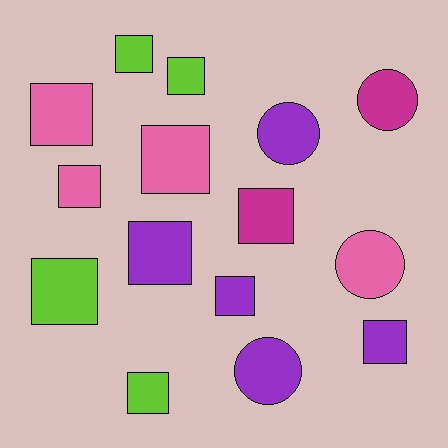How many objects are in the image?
There are 15 objects.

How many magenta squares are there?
There is 1 magenta square.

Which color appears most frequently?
Purple, with 5 objects.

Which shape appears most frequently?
Square, with 11 objects.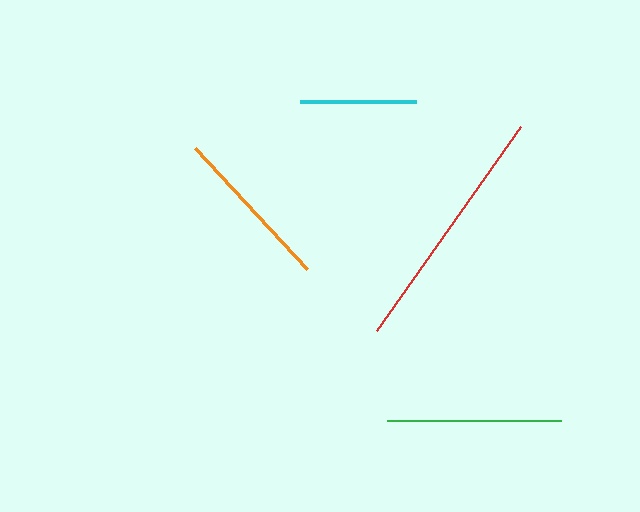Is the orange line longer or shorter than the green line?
The green line is longer than the orange line.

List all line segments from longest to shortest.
From longest to shortest: red, green, orange, cyan.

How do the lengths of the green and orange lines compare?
The green and orange lines are approximately the same length.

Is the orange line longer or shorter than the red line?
The red line is longer than the orange line.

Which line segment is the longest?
The red line is the longest at approximately 249 pixels.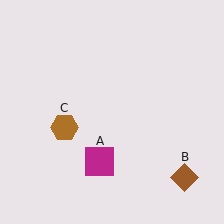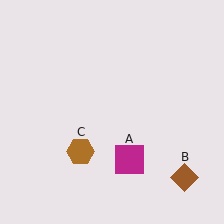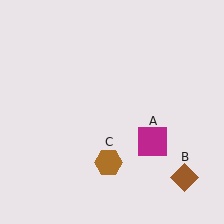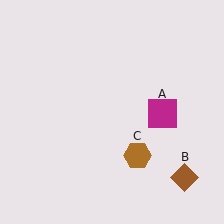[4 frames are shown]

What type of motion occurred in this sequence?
The magenta square (object A), brown hexagon (object C) rotated counterclockwise around the center of the scene.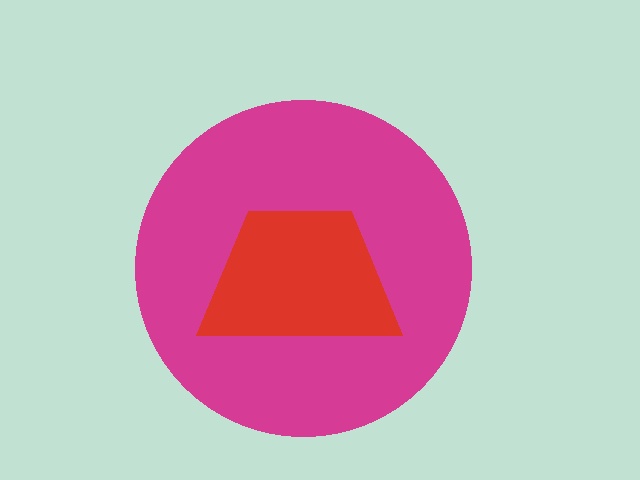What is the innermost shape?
The red trapezoid.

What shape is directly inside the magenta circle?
The red trapezoid.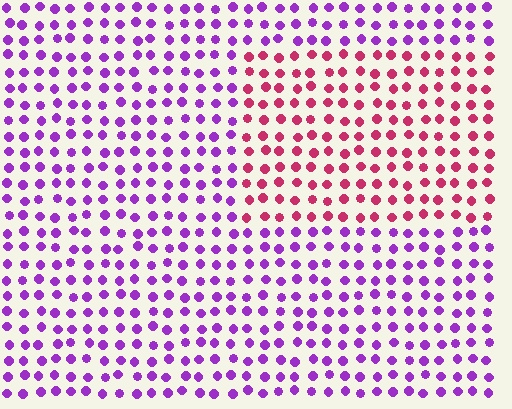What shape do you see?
I see a rectangle.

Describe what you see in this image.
The image is filled with small purple elements in a uniform arrangement. A rectangle-shaped region is visible where the elements are tinted to a slightly different hue, forming a subtle color boundary.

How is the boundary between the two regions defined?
The boundary is defined purely by a slight shift in hue (about 54 degrees). Spacing, size, and orientation are identical on both sides.